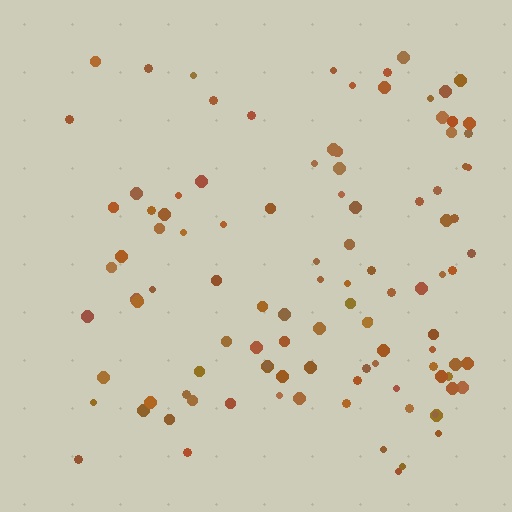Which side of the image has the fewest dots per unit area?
The left.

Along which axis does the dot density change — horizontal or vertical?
Horizontal.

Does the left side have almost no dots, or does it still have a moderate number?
Still a moderate number, just noticeably fewer than the right.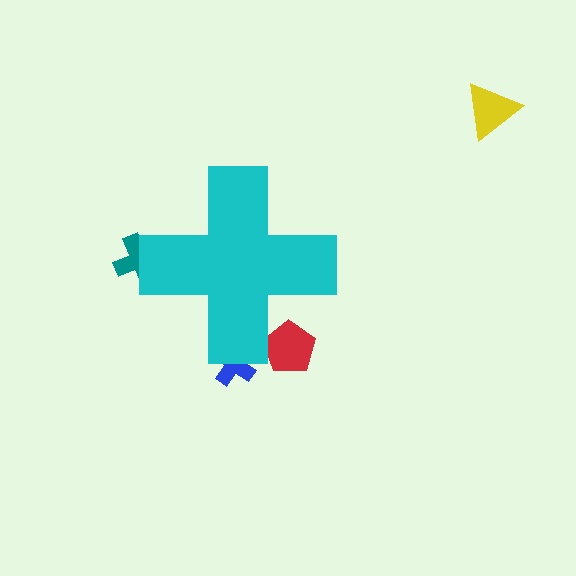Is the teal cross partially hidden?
Yes, the teal cross is partially hidden behind the cyan cross.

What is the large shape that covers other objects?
A cyan cross.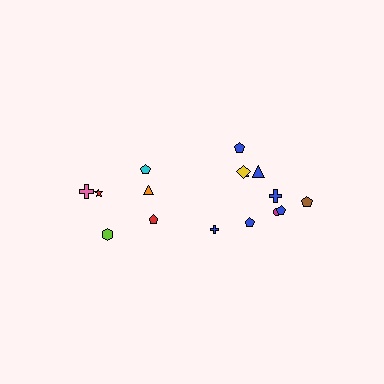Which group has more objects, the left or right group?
The right group.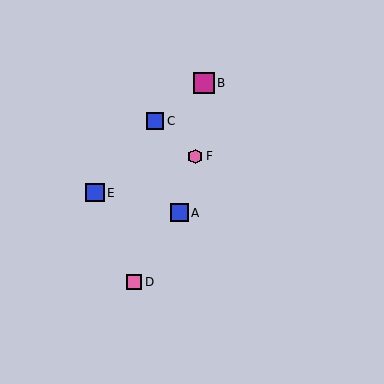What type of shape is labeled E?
Shape E is a blue square.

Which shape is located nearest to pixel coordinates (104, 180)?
The blue square (labeled E) at (95, 193) is nearest to that location.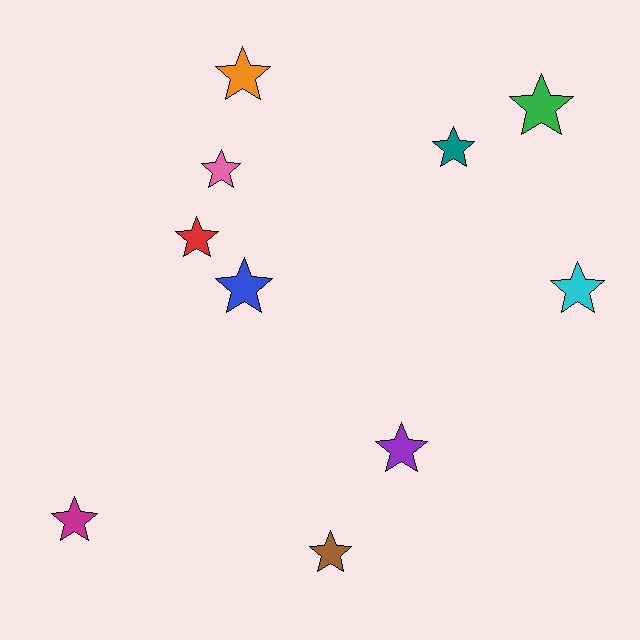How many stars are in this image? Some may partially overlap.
There are 10 stars.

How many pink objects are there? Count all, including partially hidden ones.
There is 1 pink object.